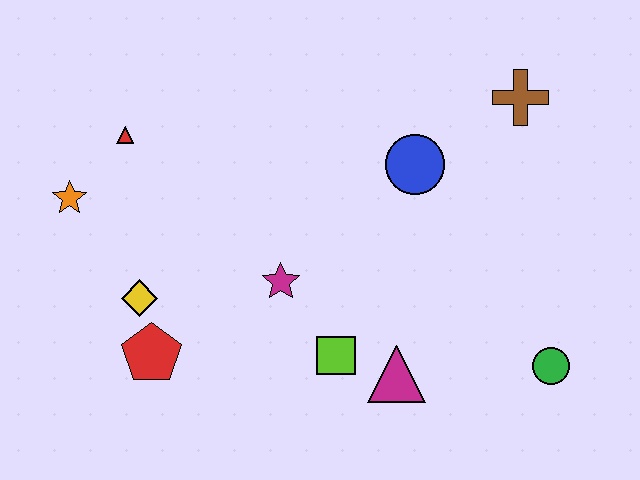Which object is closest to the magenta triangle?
The lime square is closest to the magenta triangle.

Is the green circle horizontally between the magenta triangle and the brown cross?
No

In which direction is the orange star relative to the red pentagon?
The orange star is above the red pentagon.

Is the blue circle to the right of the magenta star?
Yes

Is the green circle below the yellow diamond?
Yes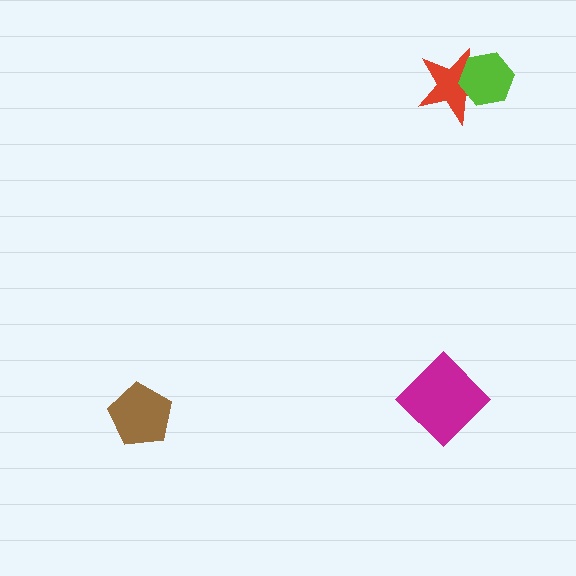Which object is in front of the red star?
The lime hexagon is in front of the red star.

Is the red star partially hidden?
Yes, it is partially covered by another shape.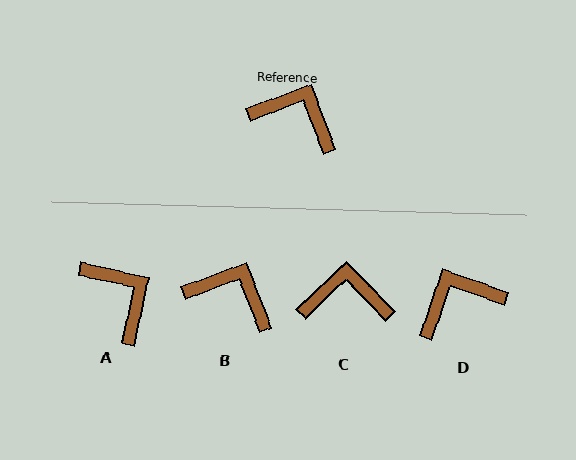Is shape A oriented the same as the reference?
No, it is off by about 33 degrees.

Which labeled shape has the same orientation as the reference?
B.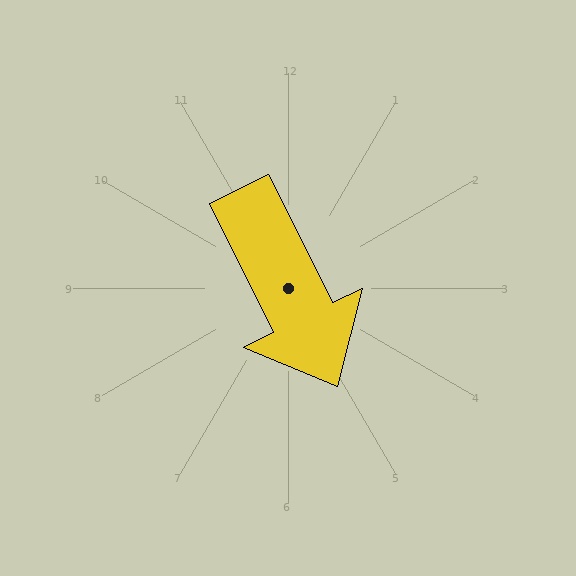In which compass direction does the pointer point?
Southeast.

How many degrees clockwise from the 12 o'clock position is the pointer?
Approximately 154 degrees.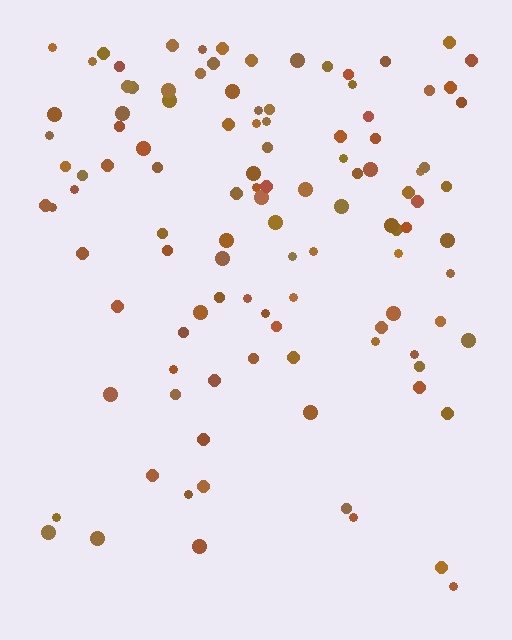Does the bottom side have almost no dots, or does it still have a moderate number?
Still a moderate number, just noticeably fewer than the top.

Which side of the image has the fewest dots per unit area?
The bottom.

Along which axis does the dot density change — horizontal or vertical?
Vertical.